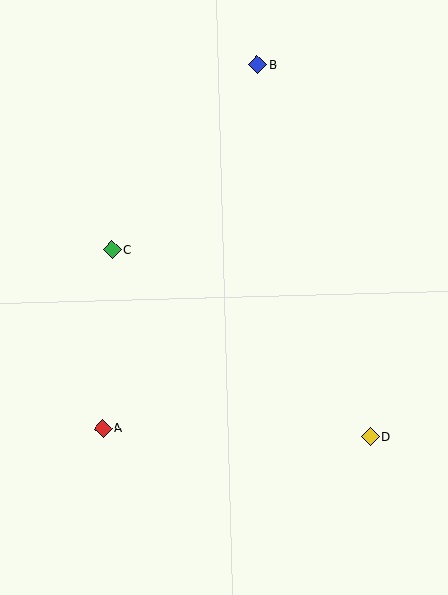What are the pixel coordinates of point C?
Point C is at (112, 250).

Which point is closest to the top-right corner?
Point B is closest to the top-right corner.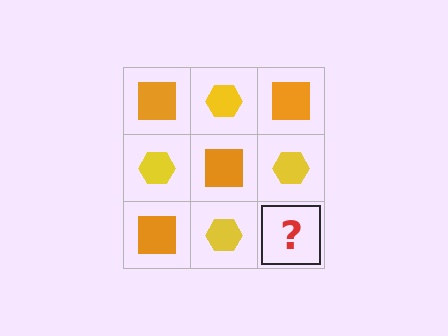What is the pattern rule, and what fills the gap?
The rule is that it alternates orange square and yellow hexagon in a checkerboard pattern. The gap should be filled with an orange square.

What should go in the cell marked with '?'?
The missing cell should contain an orange square.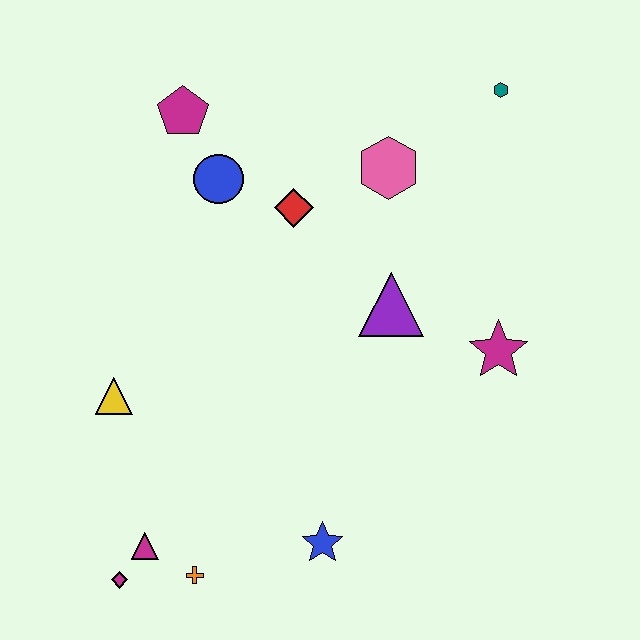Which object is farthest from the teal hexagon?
The magenta diamond is farthest from the teal hexagon.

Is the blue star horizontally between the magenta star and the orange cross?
Yes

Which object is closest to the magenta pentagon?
The blue circle is closest to the magenta pentagon.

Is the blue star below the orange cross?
No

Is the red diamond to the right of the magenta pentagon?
Yes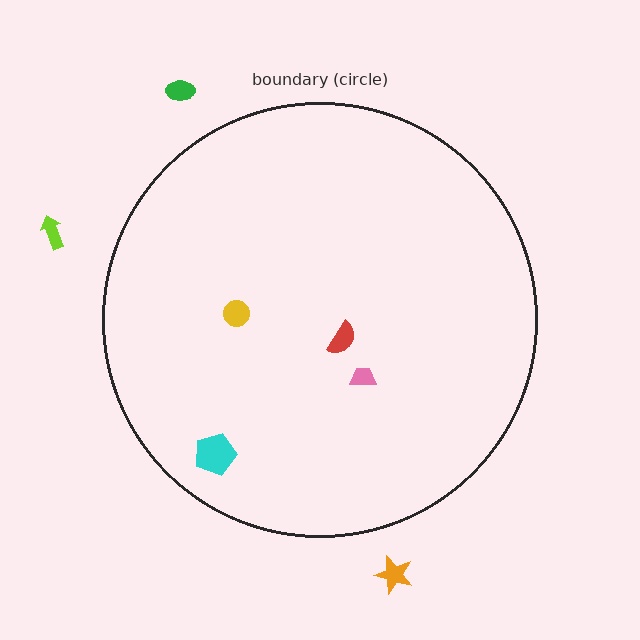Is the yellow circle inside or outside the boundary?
Inside.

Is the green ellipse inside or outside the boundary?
Outside.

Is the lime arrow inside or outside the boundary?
Outside.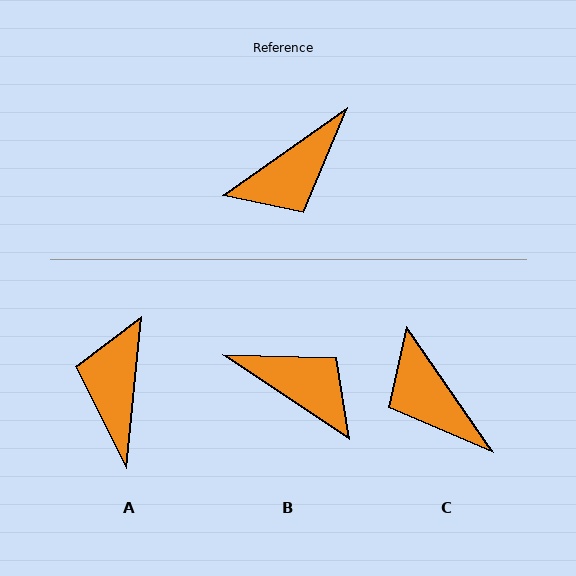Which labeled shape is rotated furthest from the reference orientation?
A, about 131 degrees away.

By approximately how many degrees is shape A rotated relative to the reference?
Approximately 131 degrees clockwise.